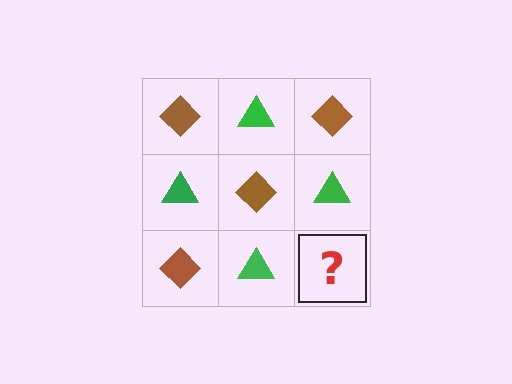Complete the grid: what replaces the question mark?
The question mark should be replaced with a brown diamond.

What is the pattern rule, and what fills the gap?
The rule is that it alternates brown diamond and green triangle in a checkerboard pattern. The gap should be filled with a brown diamond.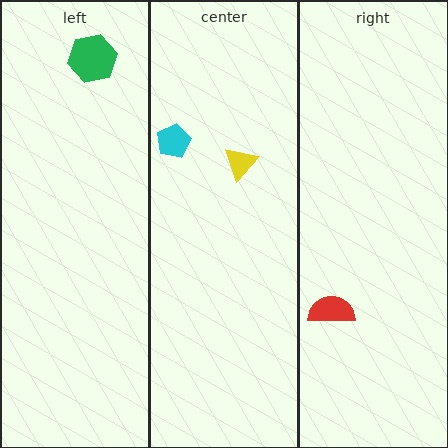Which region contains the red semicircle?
The right region.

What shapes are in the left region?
The green hexagon.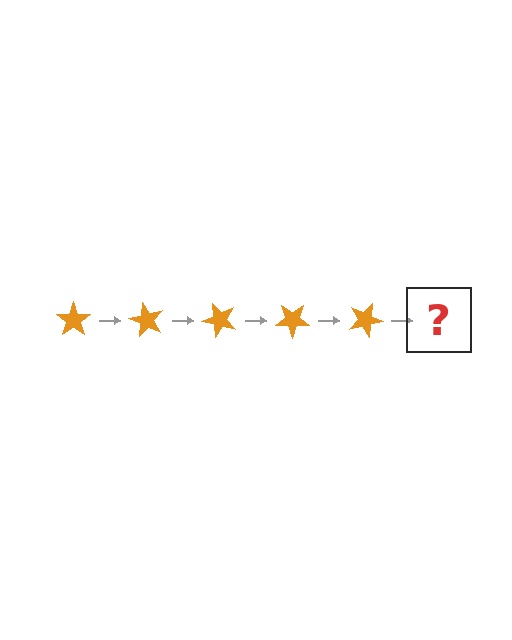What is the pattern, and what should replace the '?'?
The pattern is that the star rotates 60 degrees each step. The '?' should be an orange star rotated 300 degrees.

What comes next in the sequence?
The next element should be an orange star rotated 300 degrees.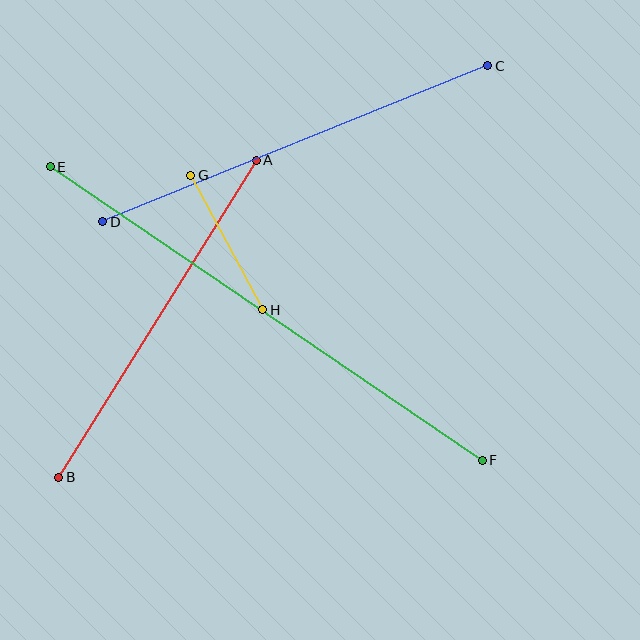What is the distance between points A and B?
The distance is approximately 373 pixels.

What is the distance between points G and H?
The distance is approximately 153 pixels.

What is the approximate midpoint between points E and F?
The midpoint is at approximately (266, 313) pixels.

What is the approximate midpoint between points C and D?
The midpoint is at approximately (295, 144) pixels.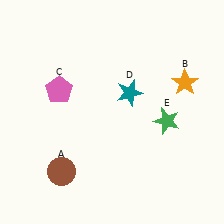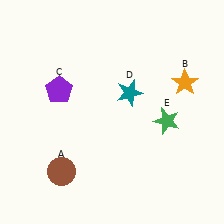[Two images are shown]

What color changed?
The pentagon (C) changed from pink in Image 1 to purple in Image 2.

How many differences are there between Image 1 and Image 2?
There is 1 difference between the two images.